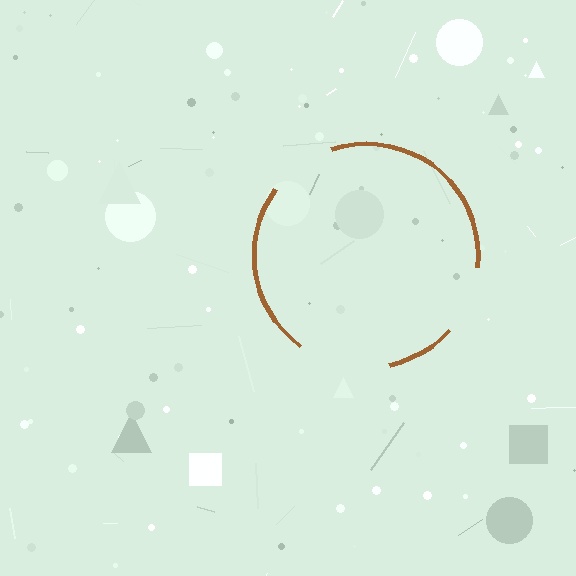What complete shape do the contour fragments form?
The contour fragments form a circle.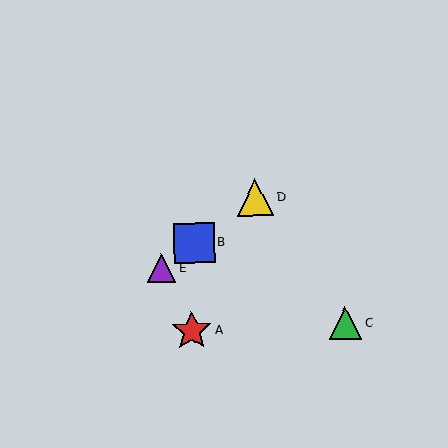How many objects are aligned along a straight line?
3 objects (B, D, E) are aligned along a straight line.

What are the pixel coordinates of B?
Object B is at (194, 243).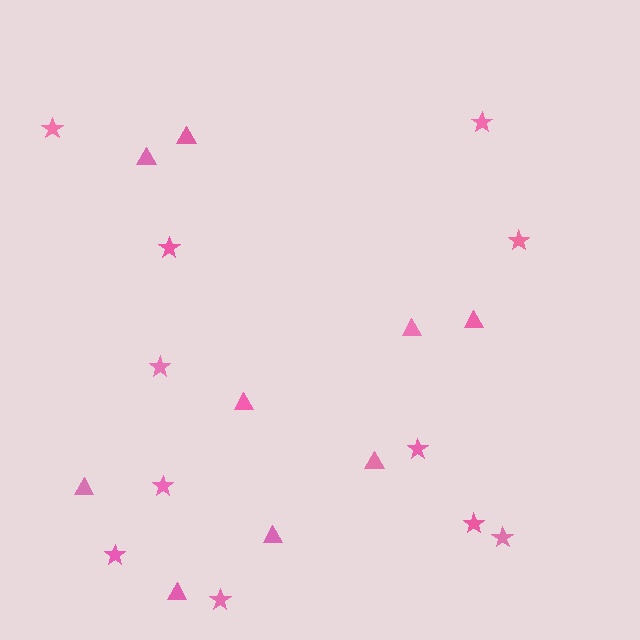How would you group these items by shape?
There are 2 groups: one group of stars (11) and one group of triangles (9).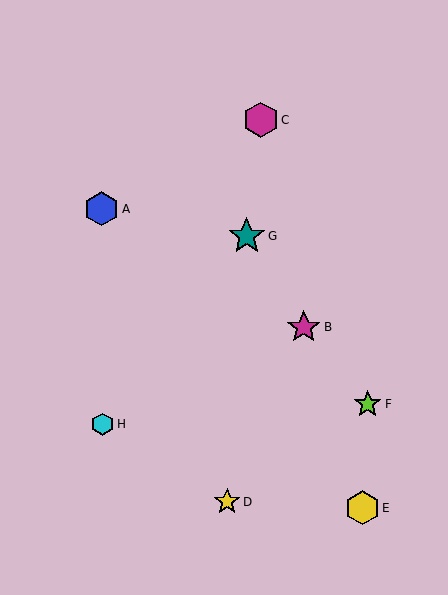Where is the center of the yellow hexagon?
The center of the yellow hexagon is at (362, 508).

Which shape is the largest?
The teal star (labeled G) is the largest.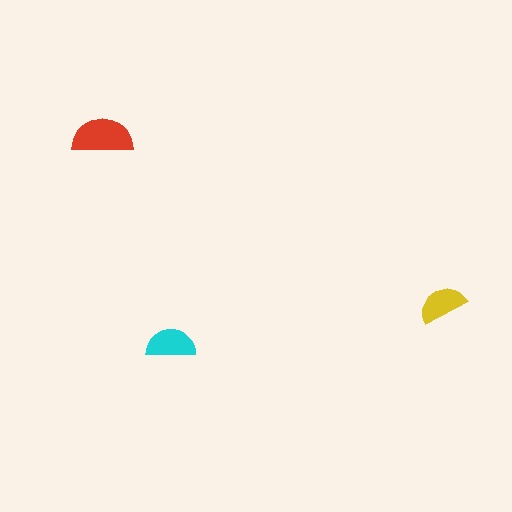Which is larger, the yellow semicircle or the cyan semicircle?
The cyan one.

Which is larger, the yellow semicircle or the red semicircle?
The red one.